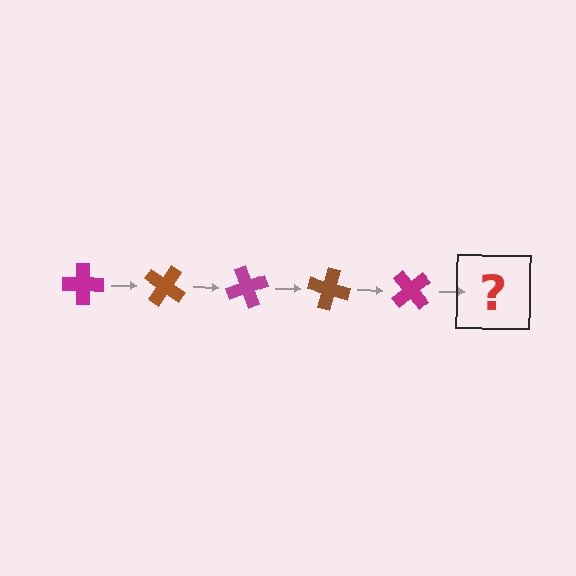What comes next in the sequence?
The next element should be a brown cross, rotated 175 degrees from the start.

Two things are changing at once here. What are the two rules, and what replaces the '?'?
The two rules are that it rotates 35 degrees each step and the color cycles through magenta and brown. The '?' should be a brown cross, rotated 175 degrees from the start.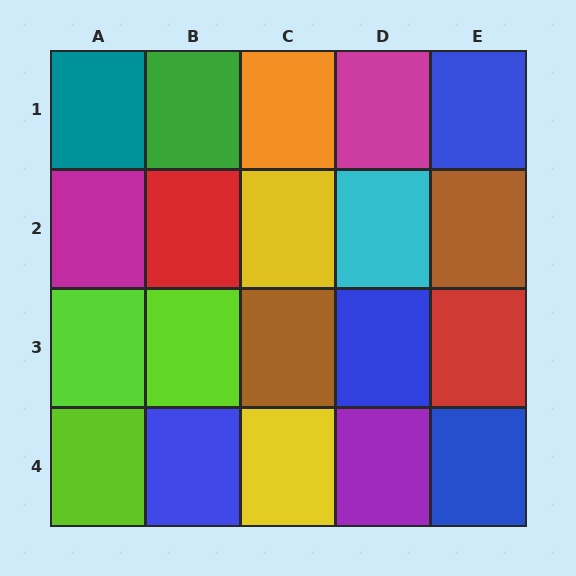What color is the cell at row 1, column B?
Green.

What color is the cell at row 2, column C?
Yellow.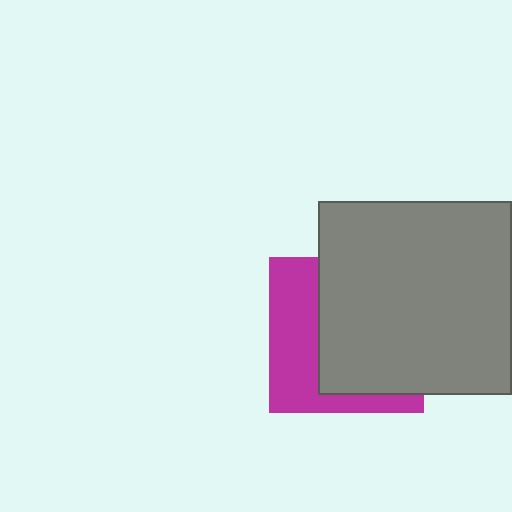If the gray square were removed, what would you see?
You would see the complete magenta square.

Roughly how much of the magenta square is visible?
A small part of it is visible (roughly 39%).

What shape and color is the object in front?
The object in front is a gray square.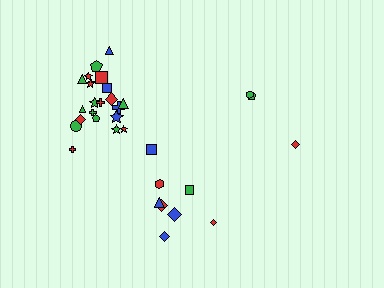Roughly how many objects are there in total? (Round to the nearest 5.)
Roughly 35 objects in total.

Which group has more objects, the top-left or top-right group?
The top-left group.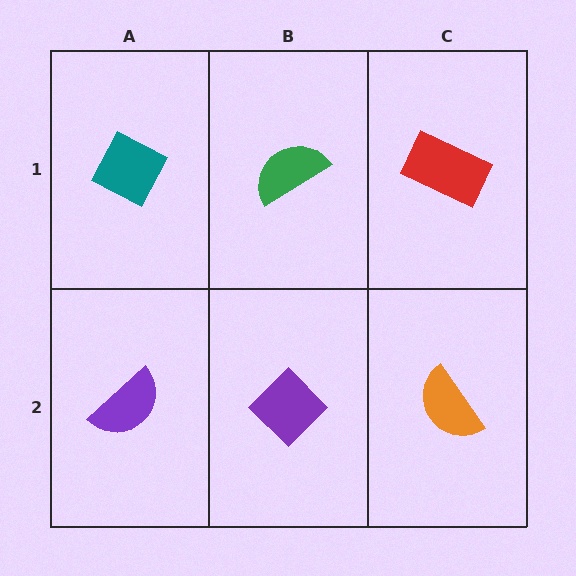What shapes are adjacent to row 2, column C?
A red rectangle (row 1, column C), a purple diamond (row 2, column B).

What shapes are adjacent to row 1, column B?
A purple diamond (row 2, column B), a teal diamond (row 1, column A), a red rectangle (row 1, column C).